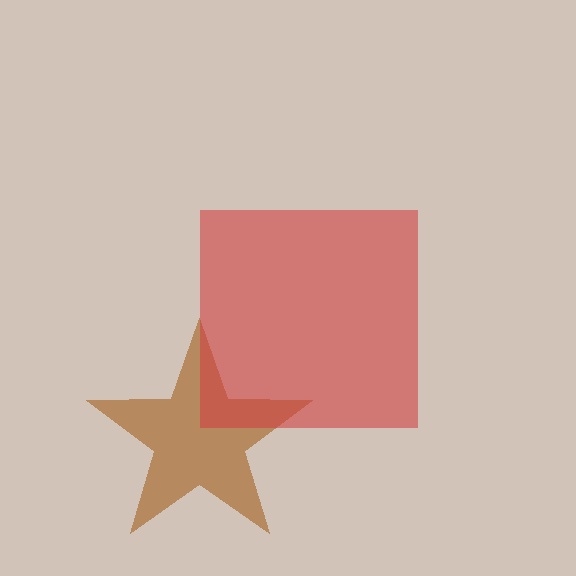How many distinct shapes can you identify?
There are 2 distinct shapes: a brown star, a red square.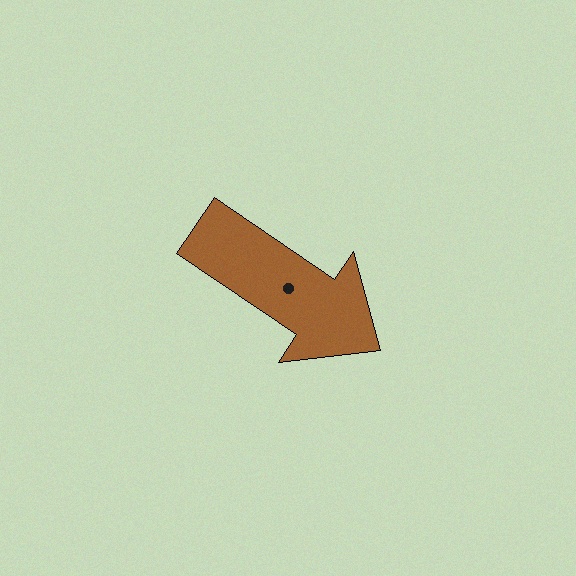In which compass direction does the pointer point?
Southeast.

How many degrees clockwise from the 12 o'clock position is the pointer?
Approximately 124 degrees.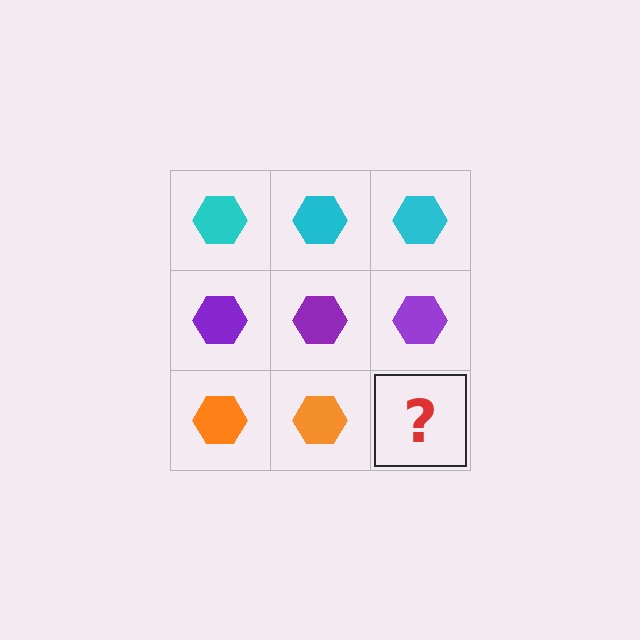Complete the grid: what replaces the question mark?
The question mark should be replaced with an orange hexagon.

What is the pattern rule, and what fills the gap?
The rule is that each row has a consistent color. The gap should be filled with an orange hexagon.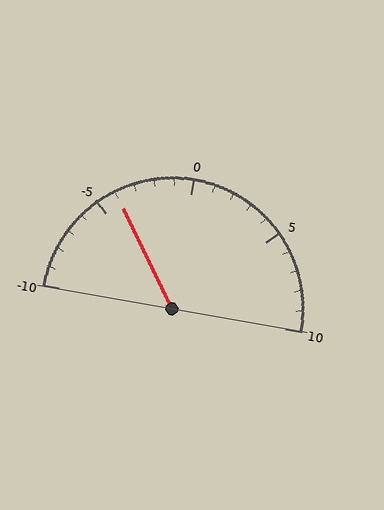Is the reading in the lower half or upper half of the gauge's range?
The reading is in the lower half of the range (-10 to 10).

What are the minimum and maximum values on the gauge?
The gauge ranges from -10 to 10.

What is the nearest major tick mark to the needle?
The nearest major tick mark is -5.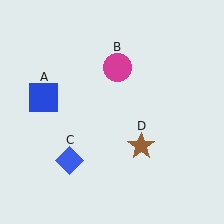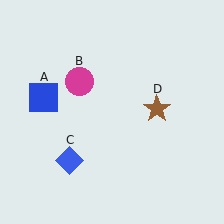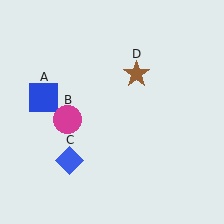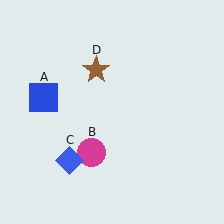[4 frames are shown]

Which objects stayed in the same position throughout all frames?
Blue square (object A) and blue diamond (object C) remained stationary.